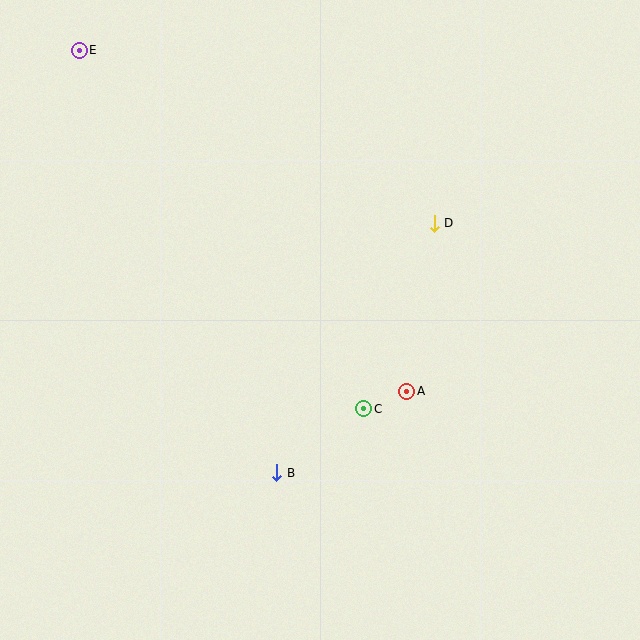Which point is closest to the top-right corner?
Point D is closest to the top-right corner.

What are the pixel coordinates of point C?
Point C is at (364, 409).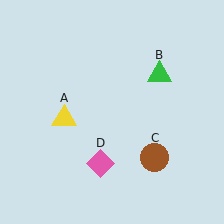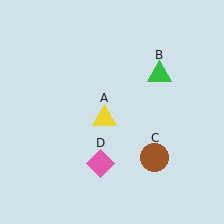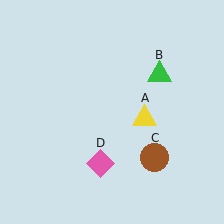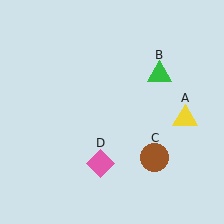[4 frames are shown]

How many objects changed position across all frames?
1 object changed position: yellow triangle (object A).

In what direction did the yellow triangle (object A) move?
The yellow triangle (object A) moved right.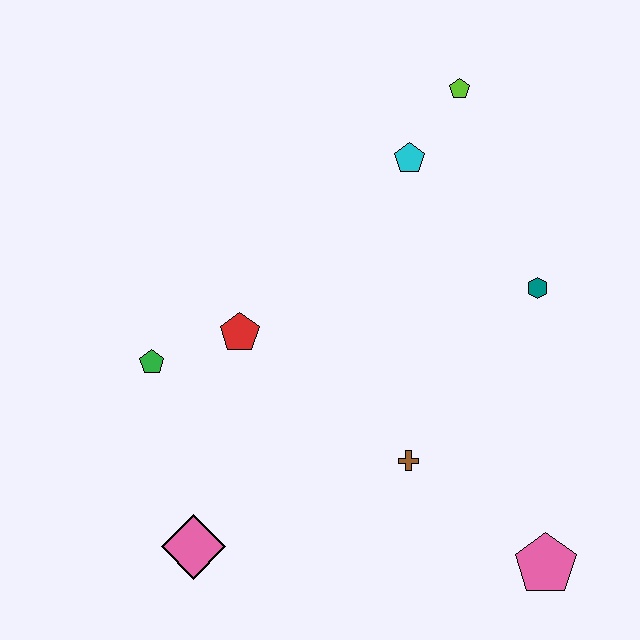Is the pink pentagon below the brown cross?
Yes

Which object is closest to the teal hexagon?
The cyan pentagon is closest to the teal hexagon.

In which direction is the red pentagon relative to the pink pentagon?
The red pentagon is to the left of the pink pentagon.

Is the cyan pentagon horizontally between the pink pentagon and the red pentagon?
Yes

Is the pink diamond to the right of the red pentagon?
No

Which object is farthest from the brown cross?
The lime pentagon is farthest from the brown cross.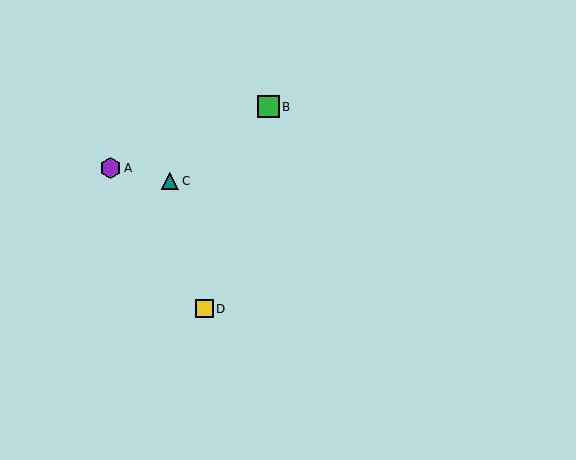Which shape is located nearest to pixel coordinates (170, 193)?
The teal triangle (labeled C) at (170, 181) is nearest to that location.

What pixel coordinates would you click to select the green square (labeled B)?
Click at (268, 107) to select the green square B.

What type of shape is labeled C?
Shape C is a teal triangle.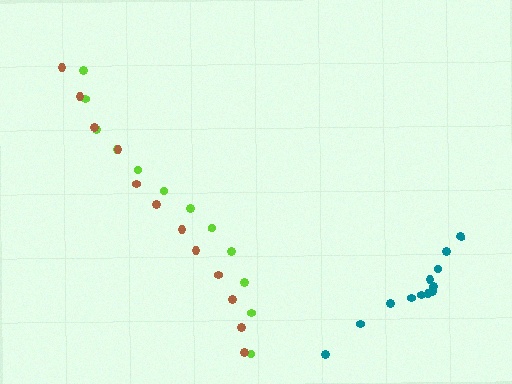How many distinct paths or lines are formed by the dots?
There are 3 distinct paths.